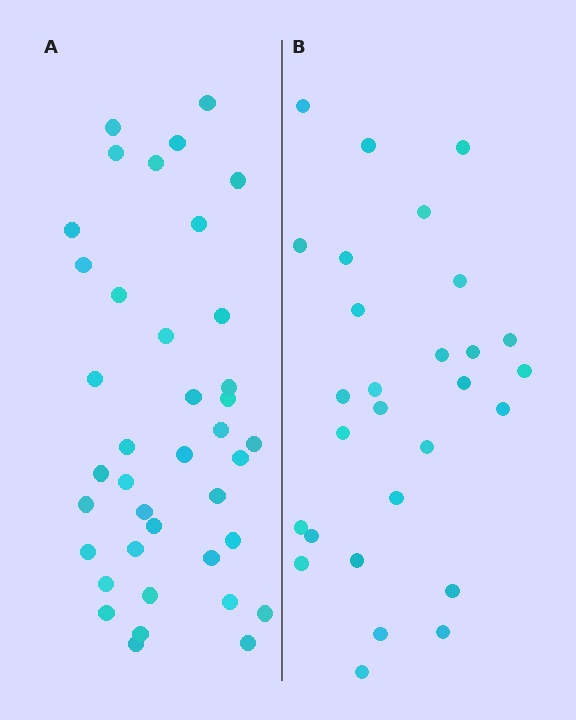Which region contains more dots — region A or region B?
Region A (the left region) has more dots.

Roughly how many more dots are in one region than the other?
Region A has roughly 12 or so more dots than region B.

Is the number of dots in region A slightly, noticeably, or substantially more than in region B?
Region A has noticeably more, but not dramatically so. The ratio is roughly 1.4 to 1.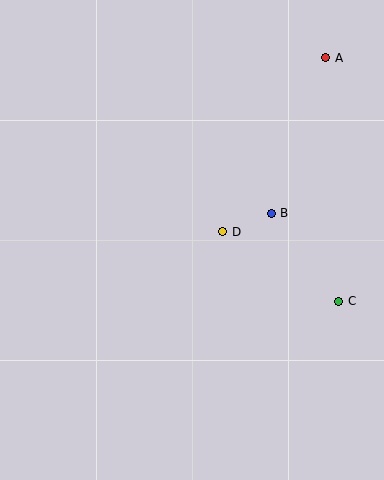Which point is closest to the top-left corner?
Point D is closest to the top-left corner.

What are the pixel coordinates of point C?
Point C is at (339, 301).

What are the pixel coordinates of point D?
Point D is at (223, 232).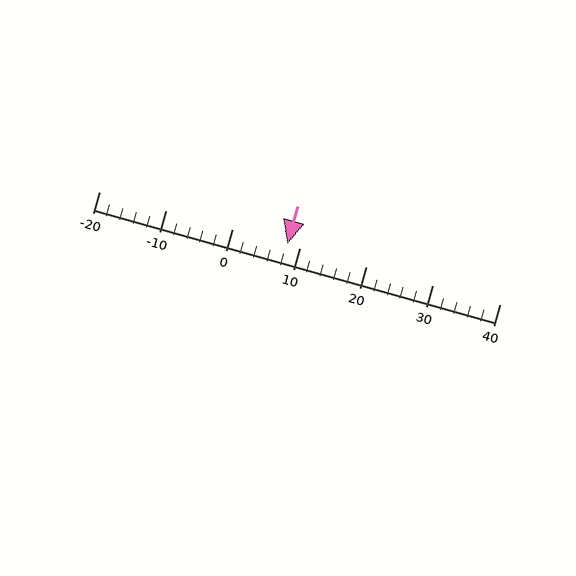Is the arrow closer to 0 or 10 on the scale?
The arrow is closer to 10.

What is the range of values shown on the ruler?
The ruler shows values from -20 to 40.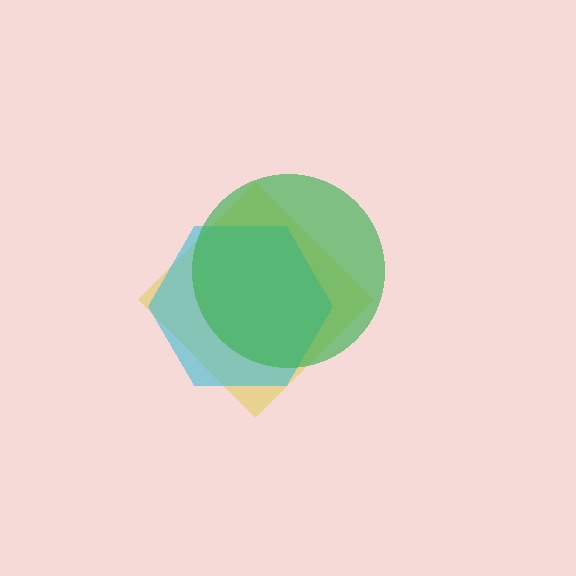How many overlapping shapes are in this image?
There are 3 overlapping shapes in the image.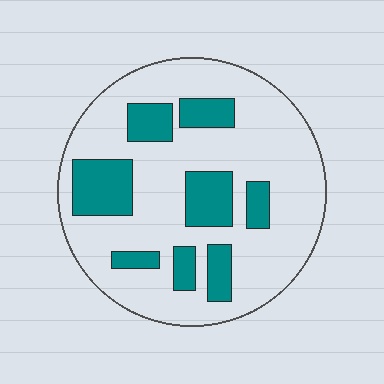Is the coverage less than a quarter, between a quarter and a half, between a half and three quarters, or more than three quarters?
Less than a quarter.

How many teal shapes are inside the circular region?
8.